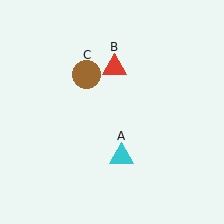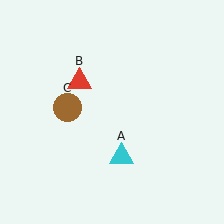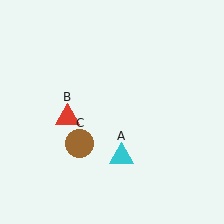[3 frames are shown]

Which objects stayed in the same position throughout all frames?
Cyan triangle (object A) remained stationary.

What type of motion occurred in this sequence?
The red triangle (object B), brown circle (object C) rotated counterclockwise around the center of the scene.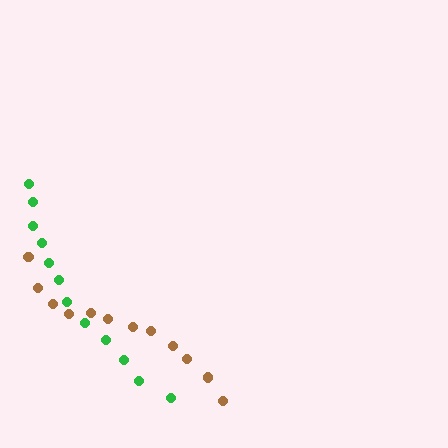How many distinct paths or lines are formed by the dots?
There are 2 distinct paths.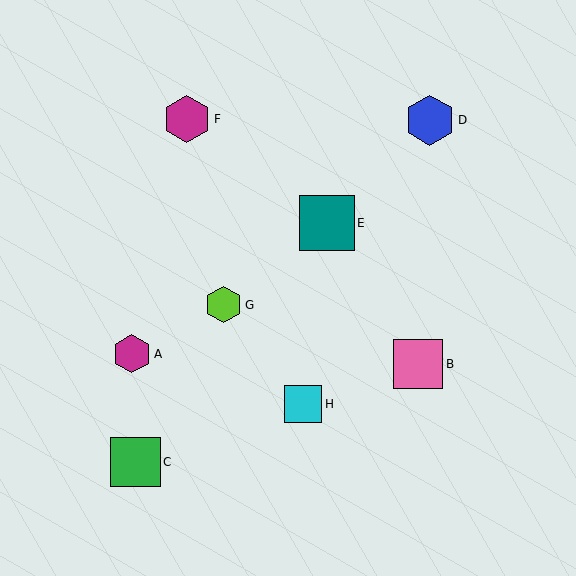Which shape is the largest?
The teal square (labeled E) is the largest.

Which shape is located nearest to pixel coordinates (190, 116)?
The magenta hexagon (labeled F) at (187, 119) is nearest to that location.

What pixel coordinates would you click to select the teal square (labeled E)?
Click at (327, 223) to select the teal square E.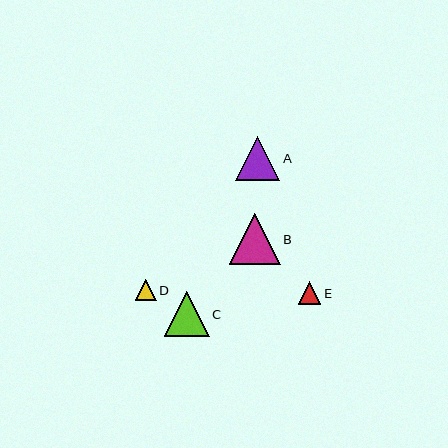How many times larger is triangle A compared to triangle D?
Triangle A is approximately 2.1 times the size of triangle D.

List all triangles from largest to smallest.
From largest to smallest: B, C, A, E, D.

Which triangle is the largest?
Triangle B is the largest with a size of approximately 51 pixels.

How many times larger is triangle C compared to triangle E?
Triangle C is approximately 2.0 times the size of triangle E.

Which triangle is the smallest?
Triangle D is the smallest with a size of approximately 21 pixels.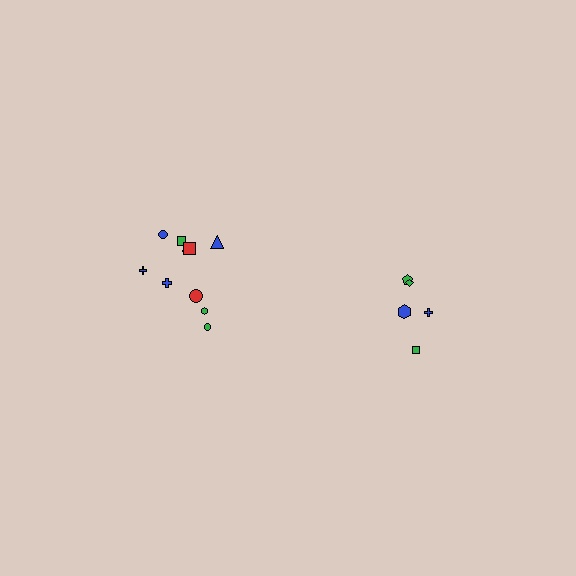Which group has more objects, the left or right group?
The left group.